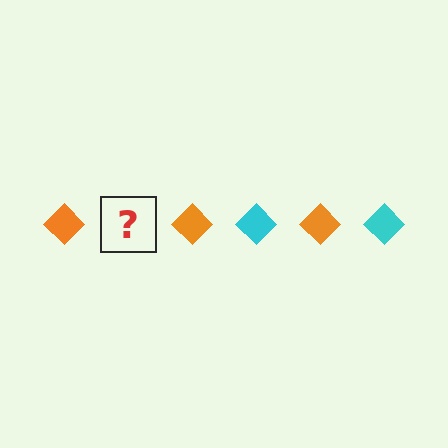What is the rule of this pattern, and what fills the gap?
The rule is that the pattern cycles through orange, cyan diamonds. The gap should be filled with a cyan diamond.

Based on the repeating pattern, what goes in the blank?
The blank should be a cyan diamond.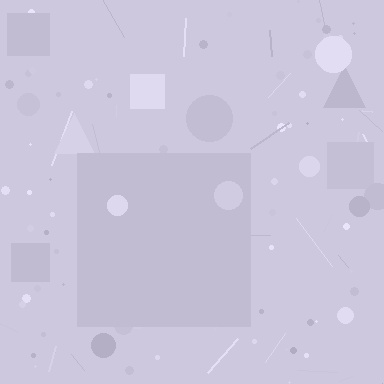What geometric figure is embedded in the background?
A square is embedded in the background.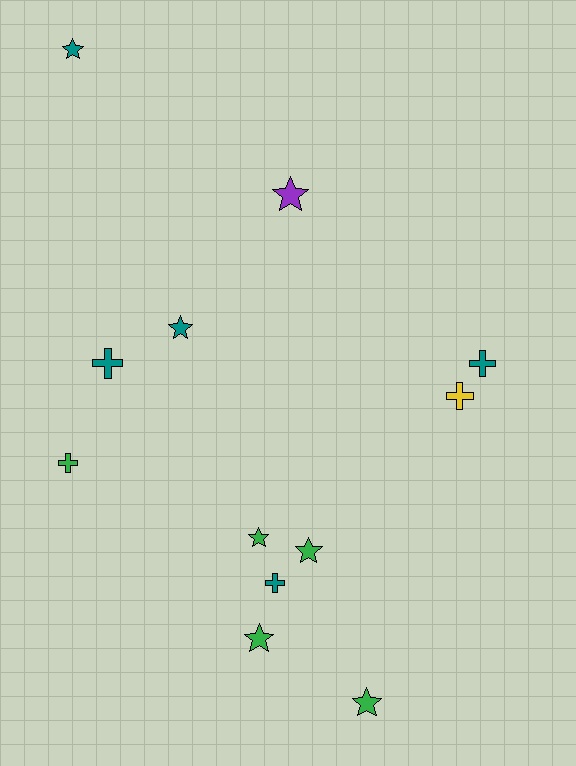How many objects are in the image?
There are 12 objects.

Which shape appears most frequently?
Star, with 7 objects.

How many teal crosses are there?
There are 3 teal crosses.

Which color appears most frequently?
Green, with 5 objects.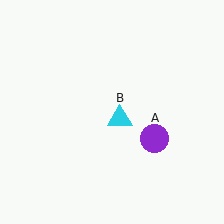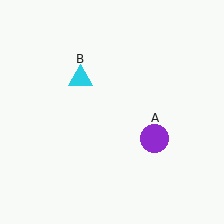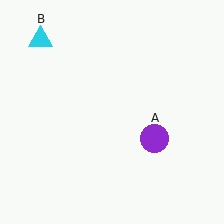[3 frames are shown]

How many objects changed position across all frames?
1 object changed position: cyan triangle (object B).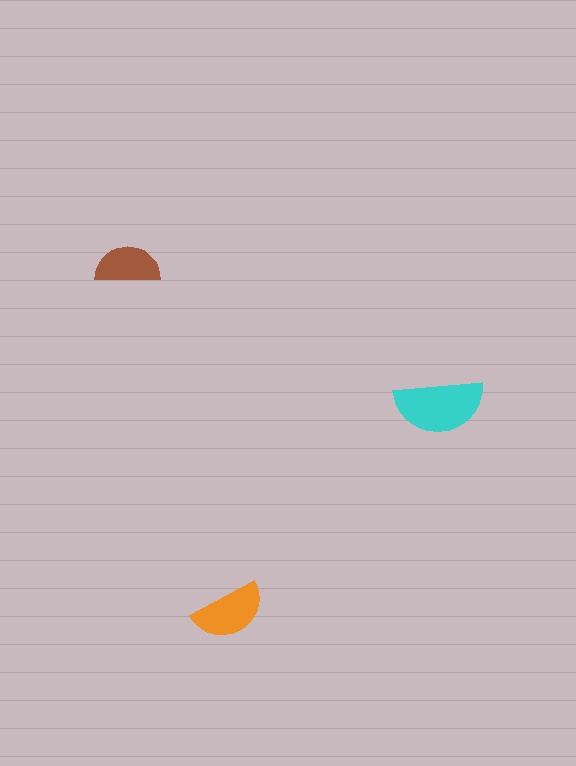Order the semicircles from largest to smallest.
the cyan one, the orange one, the brown one.